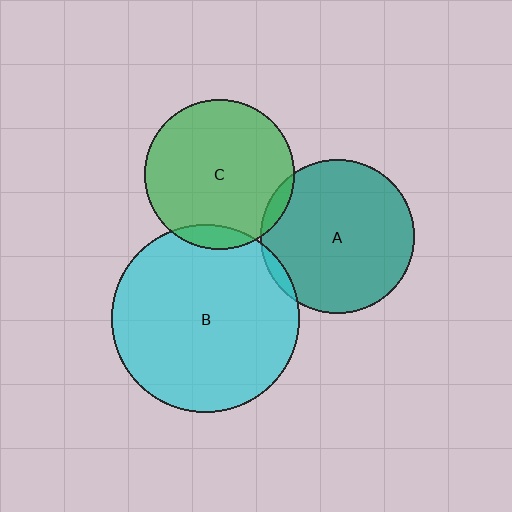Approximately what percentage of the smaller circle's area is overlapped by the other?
Approximately 10%.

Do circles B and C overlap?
Yes.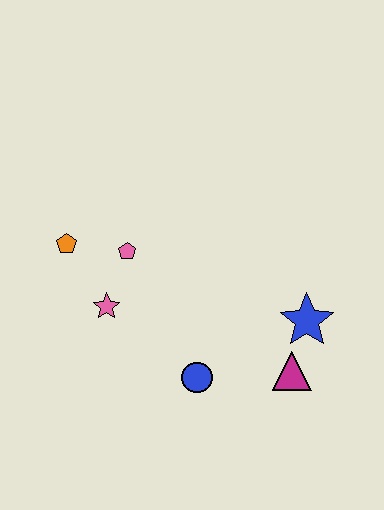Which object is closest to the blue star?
The magenta triangle is closest to the blue star.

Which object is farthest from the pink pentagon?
The magenta triangle is farthest from the pink pentagon.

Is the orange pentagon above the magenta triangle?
Yes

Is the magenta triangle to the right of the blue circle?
Yes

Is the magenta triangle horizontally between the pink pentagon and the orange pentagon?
No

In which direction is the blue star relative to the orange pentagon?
The blue star is to the right of the orange pentagon.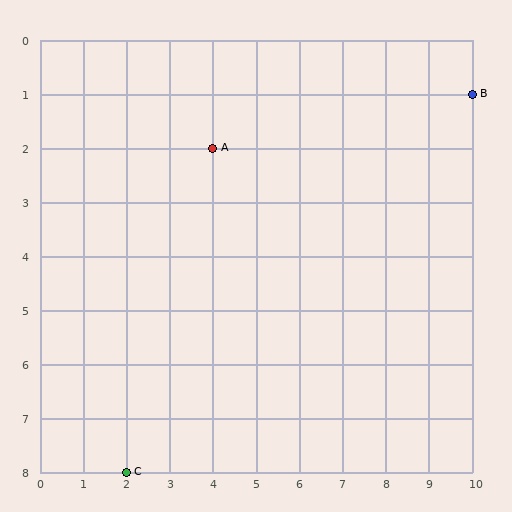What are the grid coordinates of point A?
Point A is at grid coordinates (4, 2).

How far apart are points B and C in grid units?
Points B and C are 8 columns and 7 rows apart (about 10.6 grid units diagonally).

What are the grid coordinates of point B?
Point B is at grid coordinates (10, 1).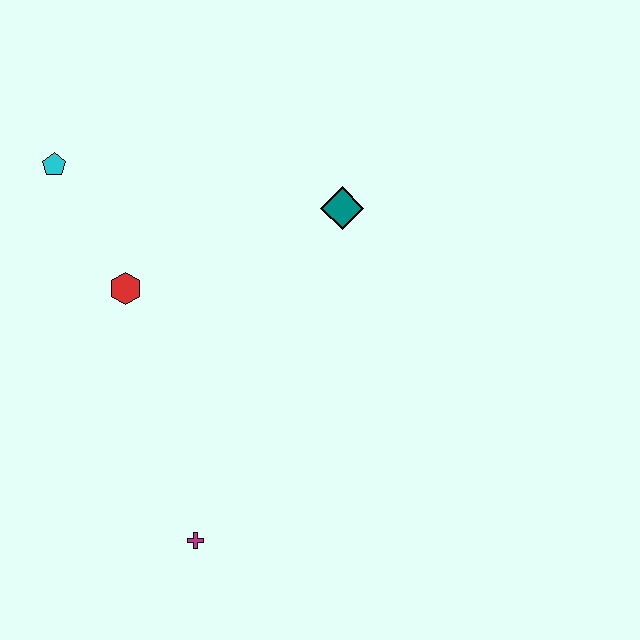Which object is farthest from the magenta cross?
The cyan pentagon is farthest from the magenta cross.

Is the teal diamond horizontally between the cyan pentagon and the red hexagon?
No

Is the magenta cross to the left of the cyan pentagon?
No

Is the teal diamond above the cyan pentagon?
No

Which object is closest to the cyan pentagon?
The red hexagon is closest to the cyan pentagon.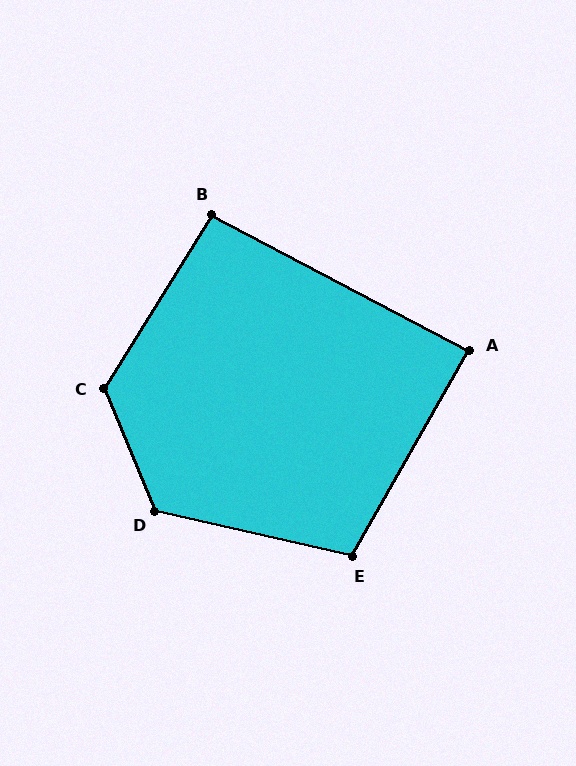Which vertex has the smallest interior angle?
A, at approximately 88 degrees.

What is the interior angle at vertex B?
Approximately 94 degrees (approximately right).